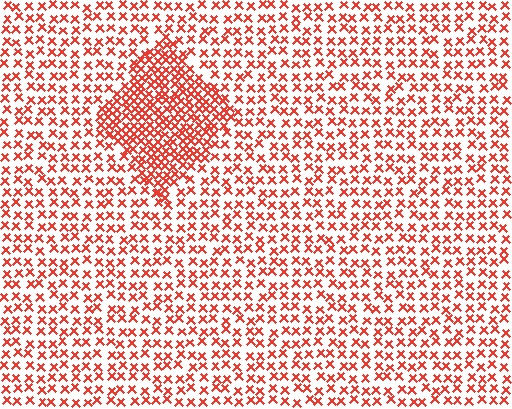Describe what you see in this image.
The image contains small red elements arranged at two different densities. A diamond-shaped region is visible where the elements are more densely packed than the surrounding area.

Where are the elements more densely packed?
The elements are more densely packed inside the diamond boundary.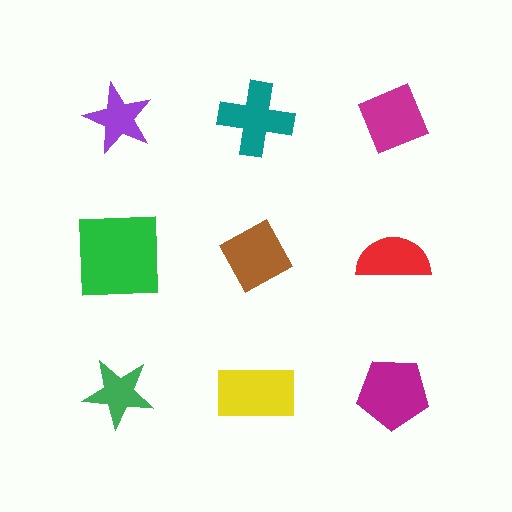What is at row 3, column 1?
A green star.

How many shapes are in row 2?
3 shapes.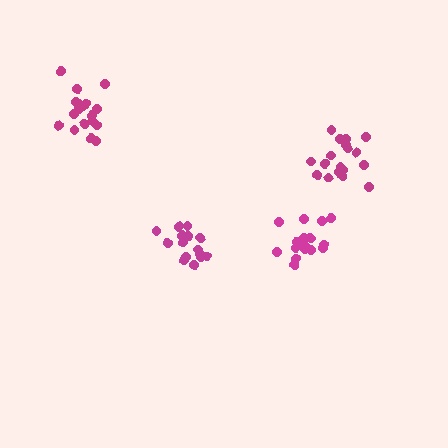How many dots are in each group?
Group 1: 16 dots, Group 2: 18 dots, Group 3: 15 dots, Group 4: 18 dots (67 total).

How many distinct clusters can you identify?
There are 4 distinct clusters.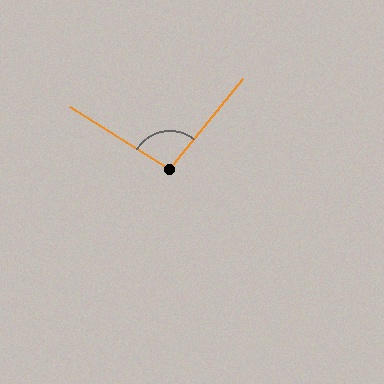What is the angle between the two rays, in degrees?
Approximately 97 degrees.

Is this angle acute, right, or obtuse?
It is obtuse.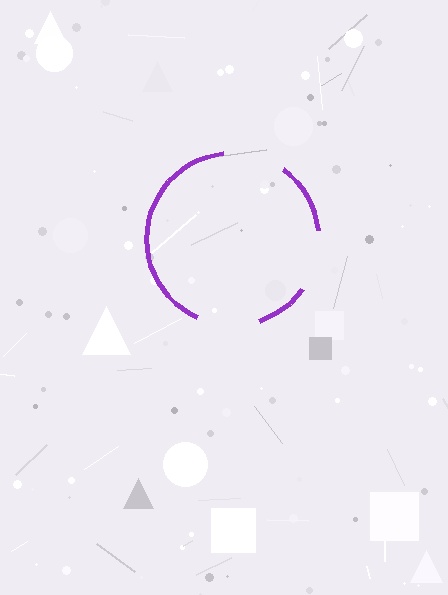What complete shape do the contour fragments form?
The contour fragments form a circle.